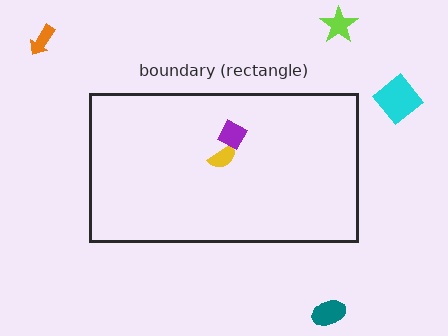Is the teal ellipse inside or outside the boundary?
Outside.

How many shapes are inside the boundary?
2 inside, 4 outside.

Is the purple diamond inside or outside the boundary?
Inside.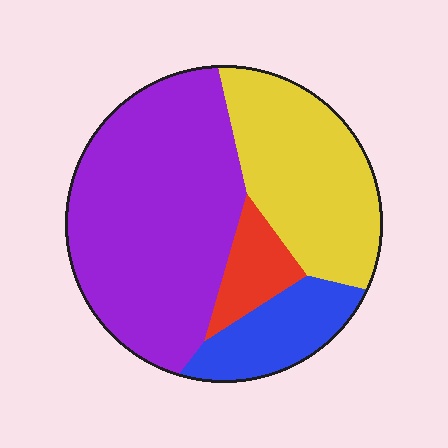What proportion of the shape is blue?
Blue takes up less than a quarter of the shape.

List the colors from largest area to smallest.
From largest to smallest: purple, yellow, blue, red.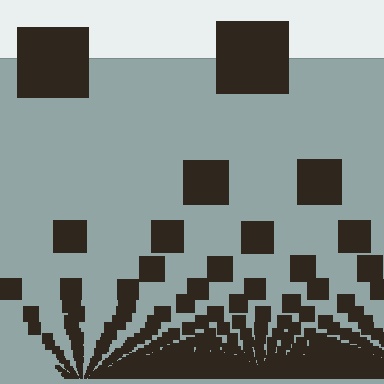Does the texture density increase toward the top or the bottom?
Density increases toward the bottom.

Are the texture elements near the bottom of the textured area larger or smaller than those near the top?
Smaller. The gradient is inverted — elements near the bottom are smaller and denser.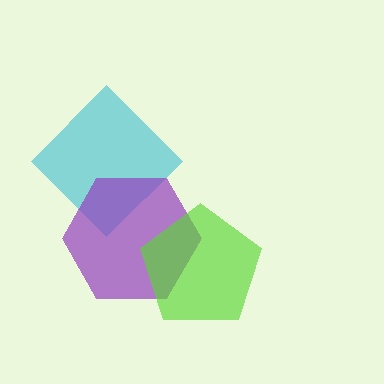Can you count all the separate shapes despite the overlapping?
Yes, there are 3 separate shapes.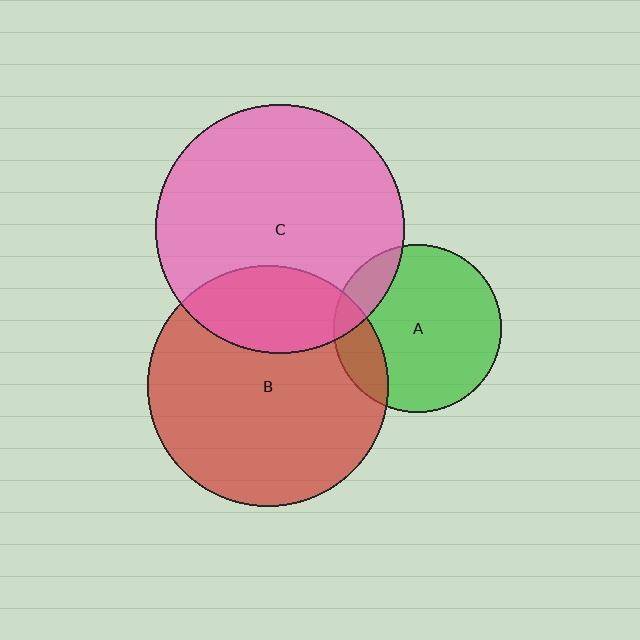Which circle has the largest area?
Circle C (pink).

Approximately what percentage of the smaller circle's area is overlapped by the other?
Approximately 15%.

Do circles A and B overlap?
Yes.